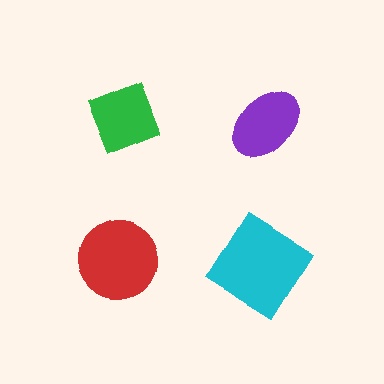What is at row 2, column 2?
A cyan diamond.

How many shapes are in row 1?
2 shapes.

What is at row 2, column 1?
A red circle.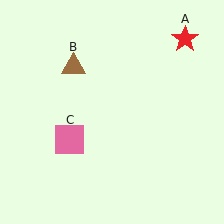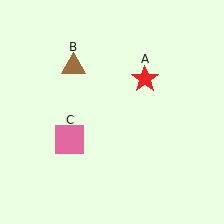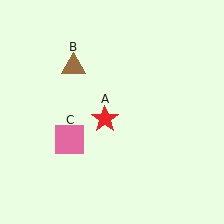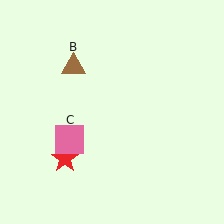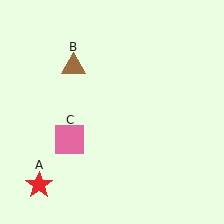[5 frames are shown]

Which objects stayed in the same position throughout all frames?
Brown triangle (object B) and pink square (object C) remained stationary.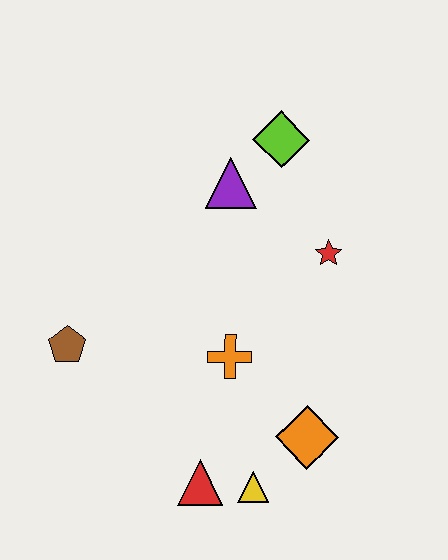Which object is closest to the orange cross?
The orange diamond is closest to the orange cross.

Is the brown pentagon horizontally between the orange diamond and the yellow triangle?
No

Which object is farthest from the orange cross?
The lime diamond is farthest from the orange cross.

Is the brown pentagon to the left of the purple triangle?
Yes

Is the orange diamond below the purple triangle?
Yes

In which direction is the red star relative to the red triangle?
The red star is above the red triangle.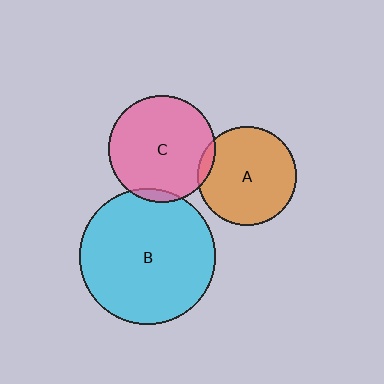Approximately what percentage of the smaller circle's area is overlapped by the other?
Approximately 5%.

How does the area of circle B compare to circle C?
Approximately 1.6 times.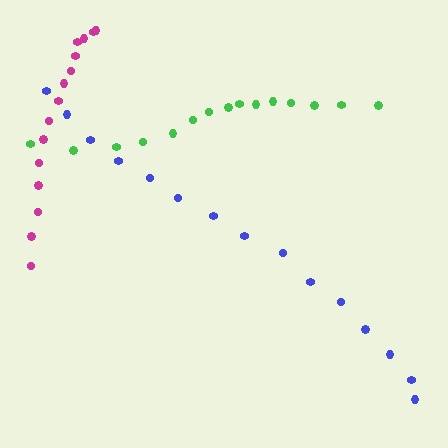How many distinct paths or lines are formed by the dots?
There are 3 distinct paths.